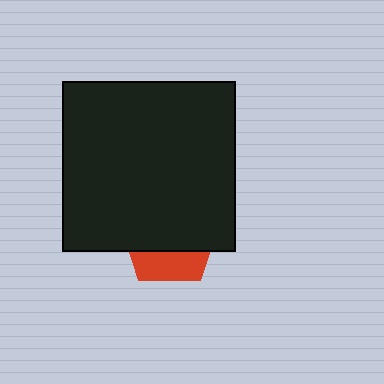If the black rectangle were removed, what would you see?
You would see the complete red pentagon.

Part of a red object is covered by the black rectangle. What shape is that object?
It is a pentagon.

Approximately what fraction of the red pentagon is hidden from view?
Roughly 68% of the red pentagon is hidden behind the black rectangle.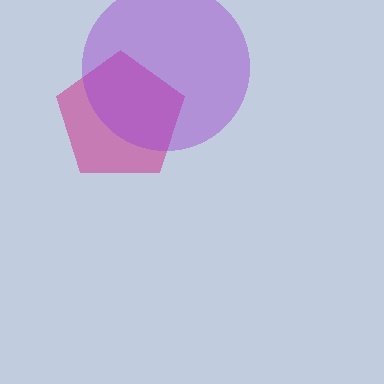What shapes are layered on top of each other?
The layered shapes are: a magenta pentagon, a purple circle.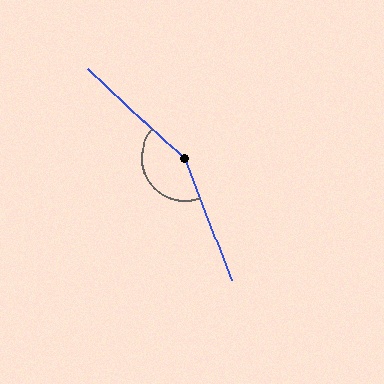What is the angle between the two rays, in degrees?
Approximately 154 degrees.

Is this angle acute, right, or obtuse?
It is obtuse.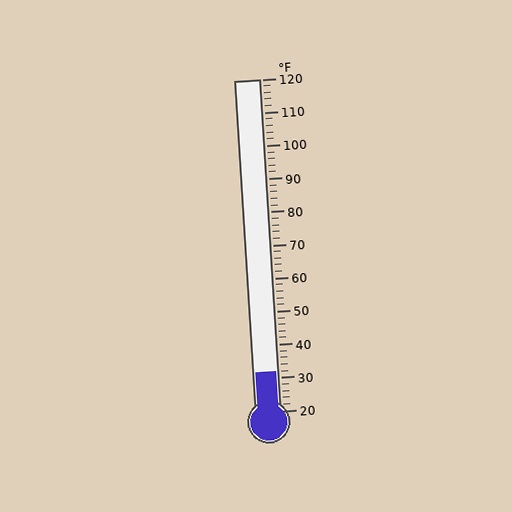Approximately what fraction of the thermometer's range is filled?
The thermometer is filled to approximately 10% of its range.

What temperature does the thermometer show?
The thermometer shows approximately 32°F.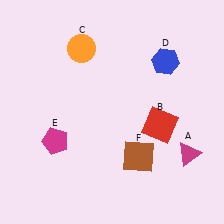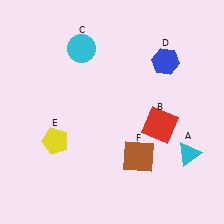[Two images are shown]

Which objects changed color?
A changed from magenta to cyan. C changed from orange to cyan. E changed from magenta to yellow.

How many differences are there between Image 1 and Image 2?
There are 3 differences between the two images.